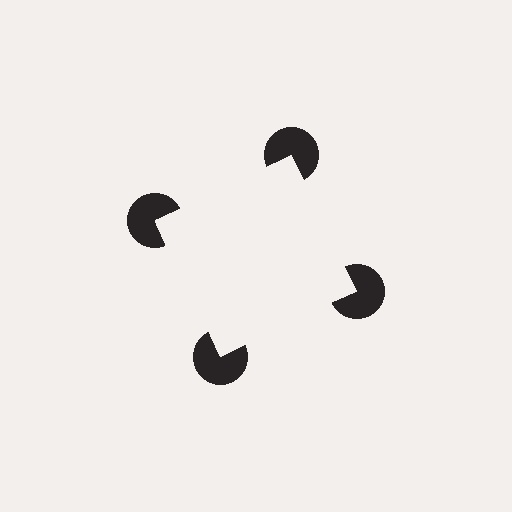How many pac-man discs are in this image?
There are 4 — one at each vertex of the illusory square.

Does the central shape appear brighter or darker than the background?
It typically appears slightly brighter than the background, even though no actual brightness change is drawn.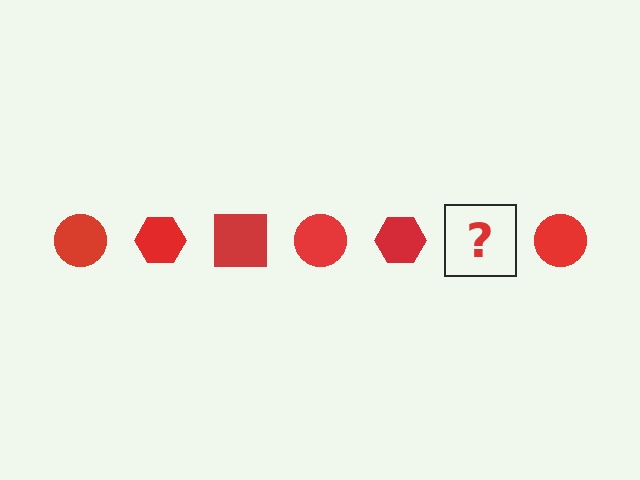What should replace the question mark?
The question mark should be replaced with a red square.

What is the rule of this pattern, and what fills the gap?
The rule is that the pattern cycles through circle, hexagon, square shapes in red. The gap should be filled with a red square.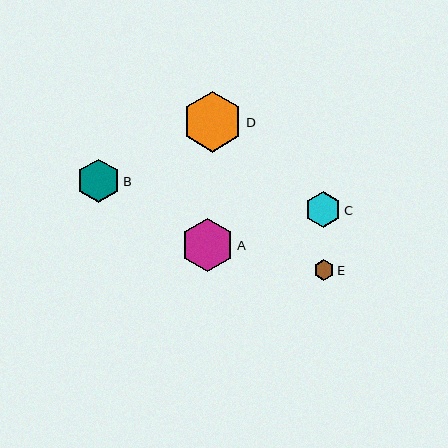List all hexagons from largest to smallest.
From largest to smallest: D, A, B, C, E.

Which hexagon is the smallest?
Hexagon E is the smallest with a size of approximately 20 pixels.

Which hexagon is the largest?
Hexagon D is the largest with a size of approximately 61 pixels.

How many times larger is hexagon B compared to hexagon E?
Hexagon B is approximately 2.2 times the size of hexagon E.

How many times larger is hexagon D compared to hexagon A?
Hexagon D is approximately 1.2 times the size of hexagon A.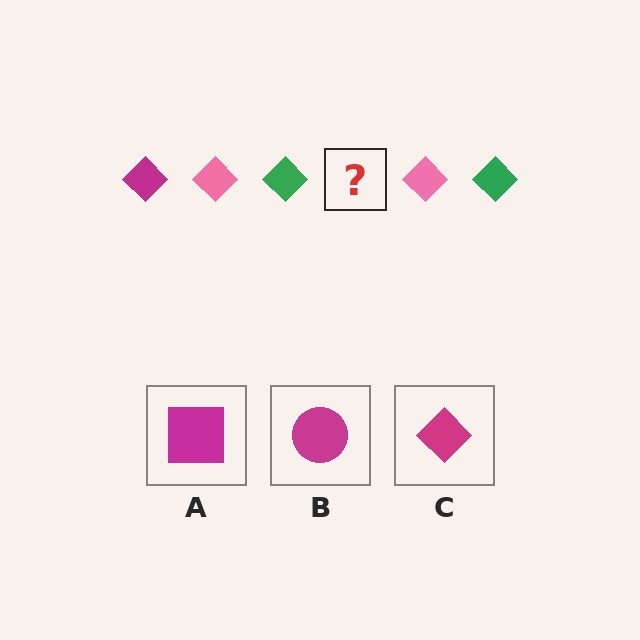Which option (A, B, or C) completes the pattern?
C.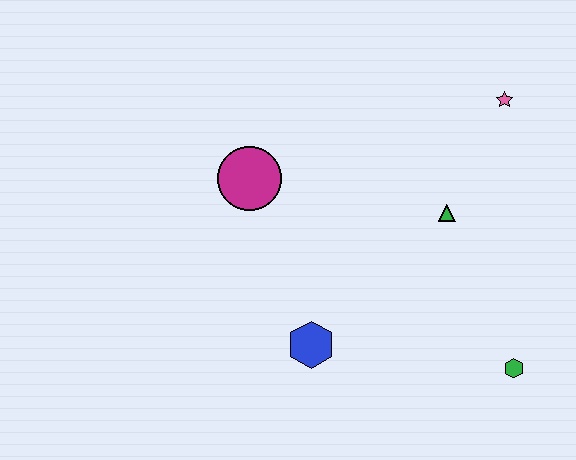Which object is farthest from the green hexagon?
The magenta circle is farthest from the green hexagon.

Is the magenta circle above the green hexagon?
Yes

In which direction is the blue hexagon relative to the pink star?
The blue hexagon is below the pink star.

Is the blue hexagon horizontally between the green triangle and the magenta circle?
Yes